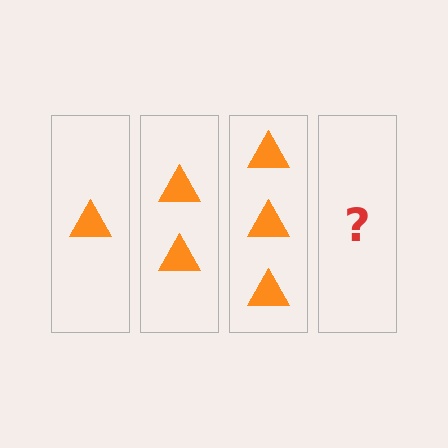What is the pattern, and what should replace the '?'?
The pattern is that each step adds one more triangle. The '?' should be 4 triangles.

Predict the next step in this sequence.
The next step is 4 triangles.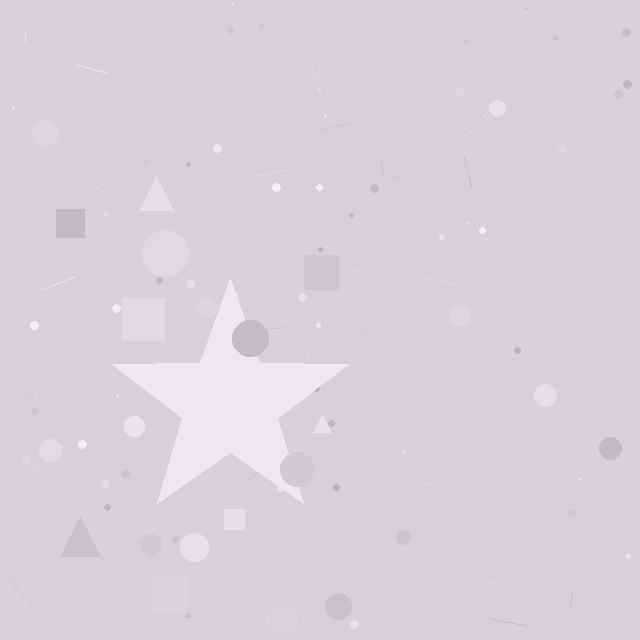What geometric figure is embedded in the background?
A star is embedded in the background.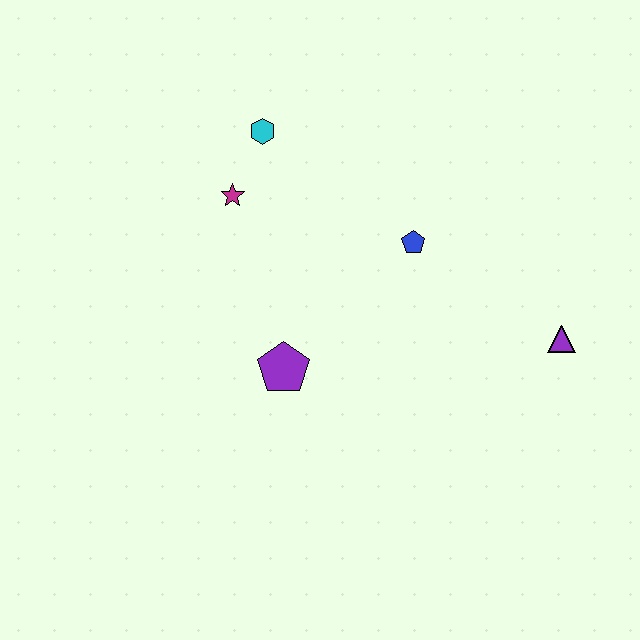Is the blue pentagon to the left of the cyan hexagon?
No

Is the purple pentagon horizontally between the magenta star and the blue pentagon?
Yes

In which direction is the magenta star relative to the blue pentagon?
The magenta star is to the left of the blue pentagon.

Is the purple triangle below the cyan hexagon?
Yes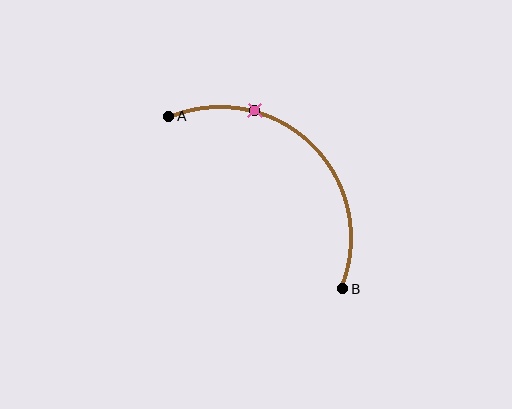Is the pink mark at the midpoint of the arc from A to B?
No. The pink mark lies on the arc but is closer to endpoint A. The arc midpoint would be at the point on the curve equidistant along the arc from both A and B.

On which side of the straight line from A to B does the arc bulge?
The arc bulges above and to the right of the straight line connecting A and B.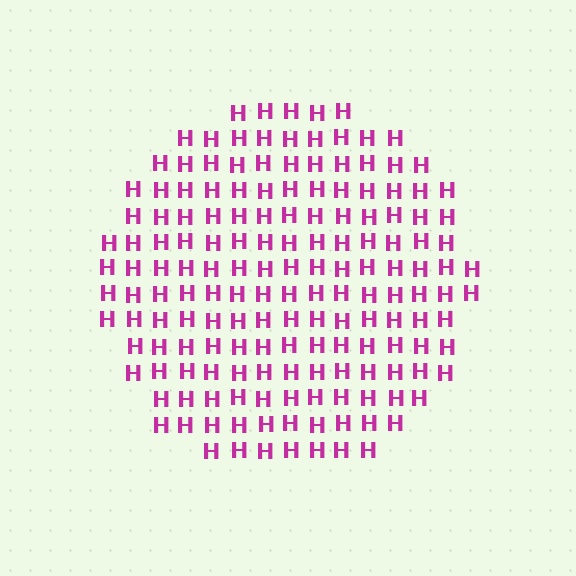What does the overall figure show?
The overall figure shows a circle.